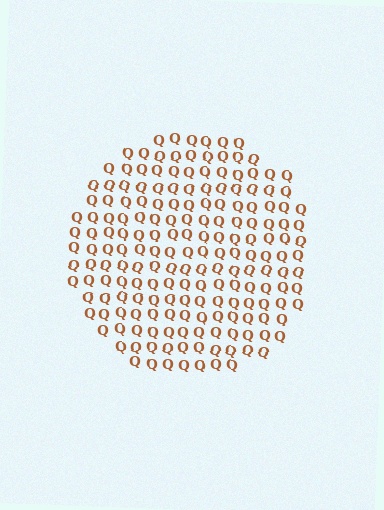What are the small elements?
The small elements are letter Q's.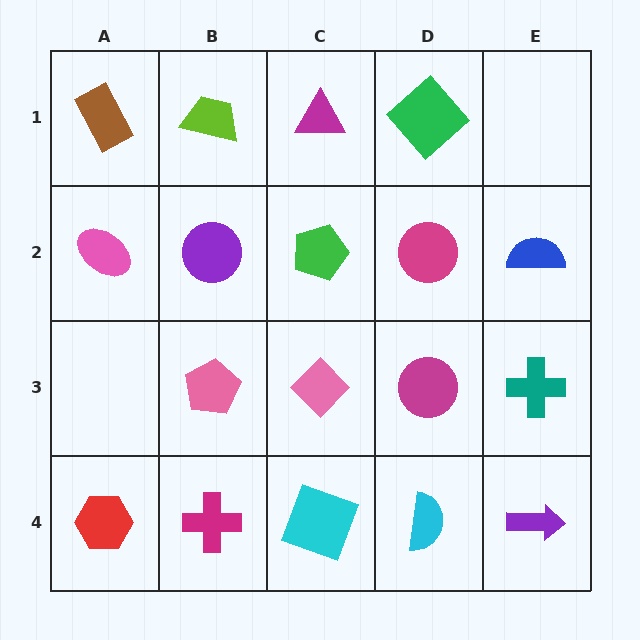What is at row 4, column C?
A cyan square.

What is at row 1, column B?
A lime trapezoid.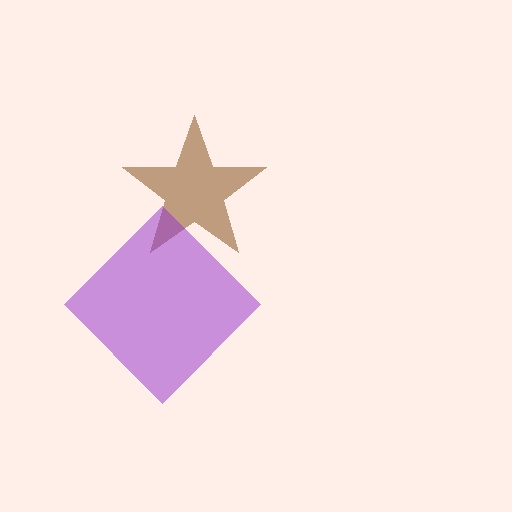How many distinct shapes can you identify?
There are 2 distinct shapes: a brown star, a purple diamond.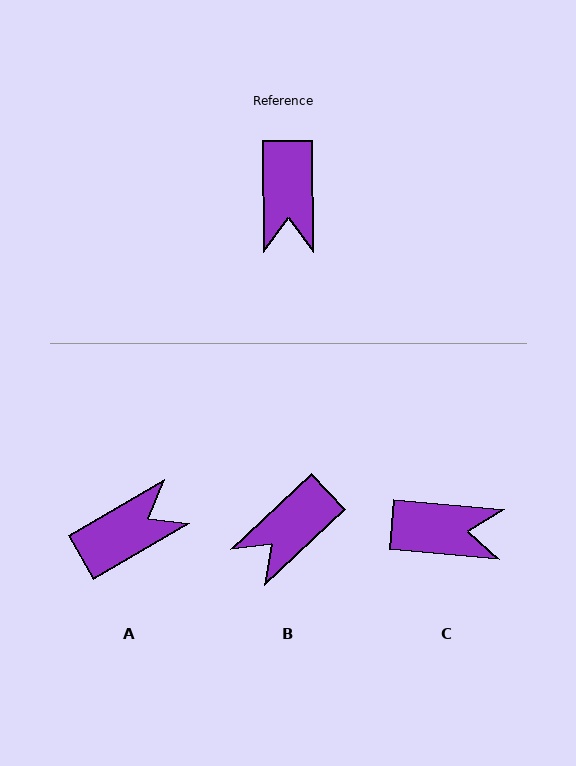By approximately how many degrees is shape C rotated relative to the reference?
Approximately 85 degrees counter-clockwise.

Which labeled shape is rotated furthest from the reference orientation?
A, about 120 degrees away.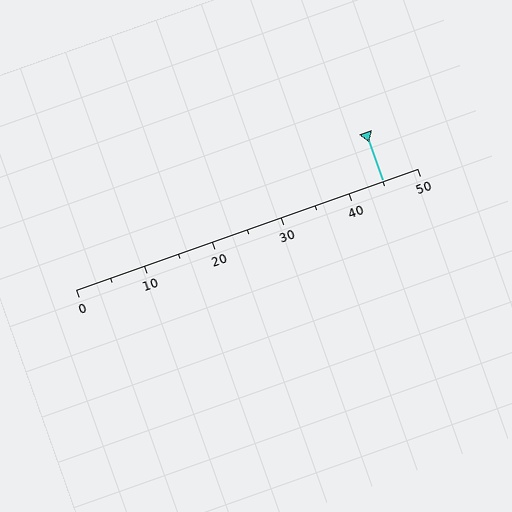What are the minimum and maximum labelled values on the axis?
The axis runs from 0 to 50.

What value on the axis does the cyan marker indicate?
The marker indicates approximately 45.